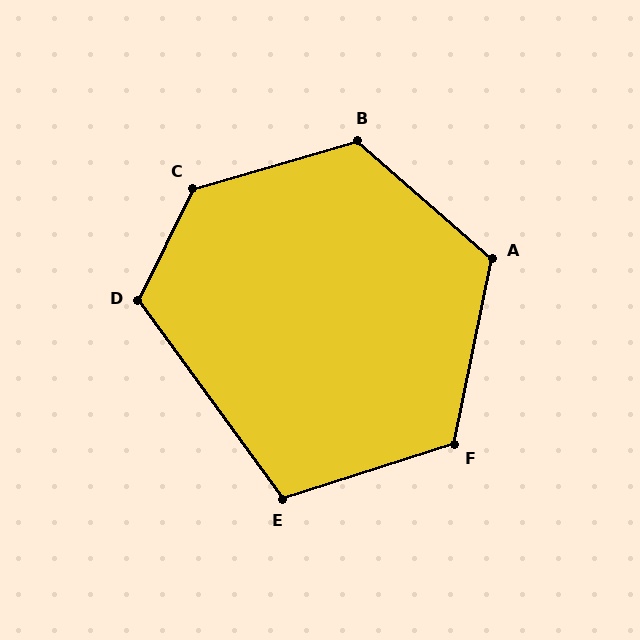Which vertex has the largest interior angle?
C, at approximately 132 degrees.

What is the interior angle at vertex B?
Approximately 123 degrees (obtuse).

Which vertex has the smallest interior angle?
E, at approximately 108 degrees.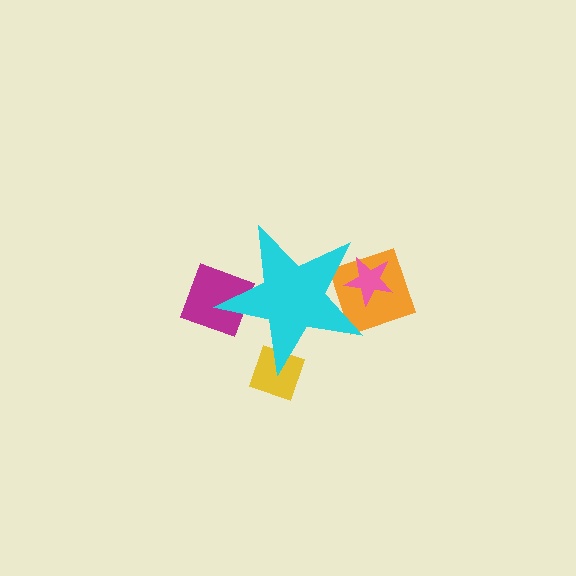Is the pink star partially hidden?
Yes, the pink star is partially hidden behind the cyan star.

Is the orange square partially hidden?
Yes, the orange square is partially hidden behind the cyan star.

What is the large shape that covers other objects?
A cyan star.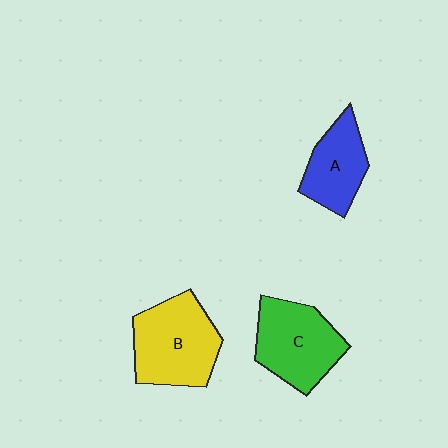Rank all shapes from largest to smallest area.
From largest to smallest: B (yellow), C (green), A (blue).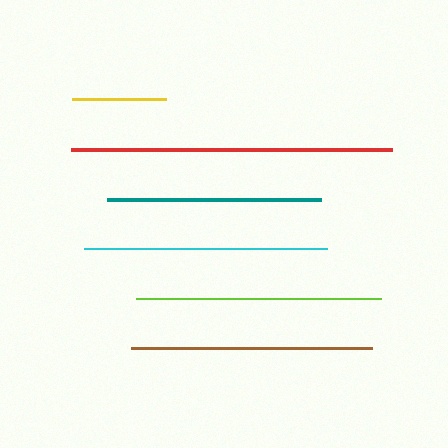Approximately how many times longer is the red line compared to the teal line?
The red line is approximately 1.5 times the length of the teal line.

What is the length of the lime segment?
The lime segment is approximately 245 pixels long.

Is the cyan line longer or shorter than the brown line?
The cyan line is longer than the brown line.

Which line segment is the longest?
The red line is the longest at approximately 321 pixels.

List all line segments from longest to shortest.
From longest to shortest: red, lime, cyan, brown, teal, yellow.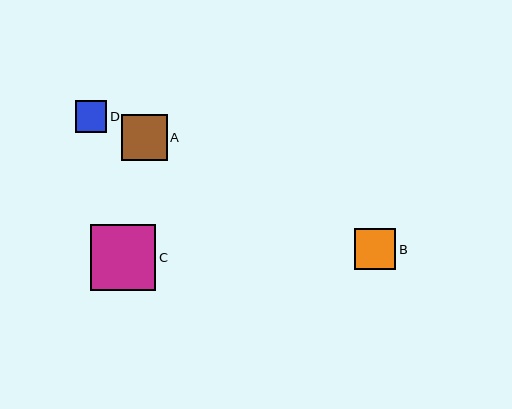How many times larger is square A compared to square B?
Square A is approximately 1.1 times the size of square B.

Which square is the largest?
Square C is the largest with a size of approximately 66 pixels.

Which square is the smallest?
Square D is the smallest with a size of approximately 31 pixels.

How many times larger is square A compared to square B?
Square A is approximately 1.1 times the size of square B.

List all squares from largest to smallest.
From largest to smallest: C, A, B, D.